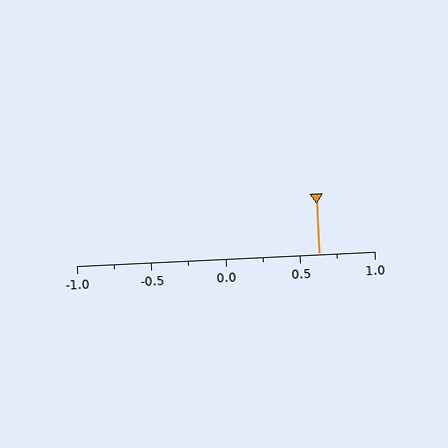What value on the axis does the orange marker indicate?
The marker indicates approximately 0.62.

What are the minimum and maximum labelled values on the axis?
The axis runs from -1.0 to 1.0.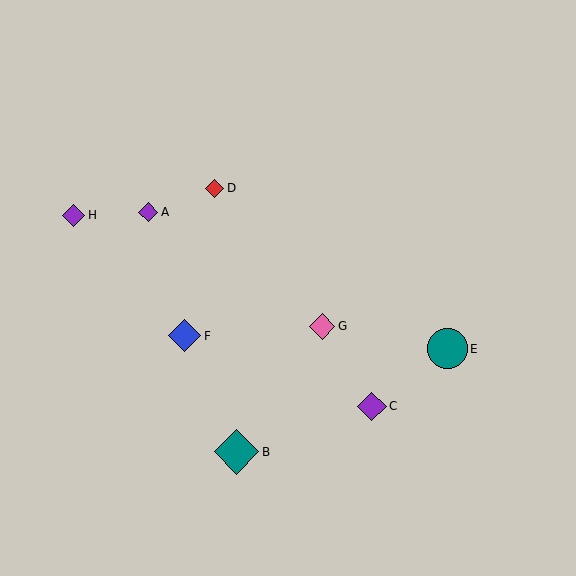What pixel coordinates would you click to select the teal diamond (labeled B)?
Click at (237, 452) to select the teal diamond B.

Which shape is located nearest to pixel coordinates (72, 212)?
The purple diamond (labeled H) at (73, 215) is nearest to that location.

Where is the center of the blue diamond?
The center of the blue diamond is at (185, 336).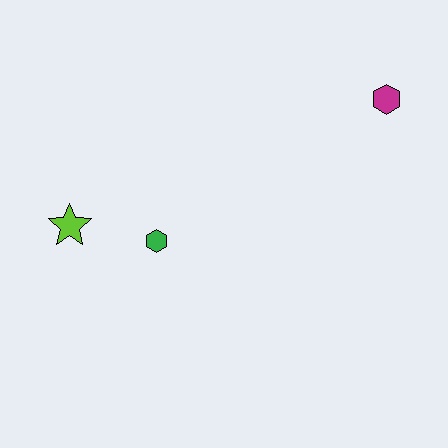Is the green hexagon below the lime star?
Yes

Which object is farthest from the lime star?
The magenta hexagon is farthest from the lime star.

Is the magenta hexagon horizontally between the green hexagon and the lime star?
No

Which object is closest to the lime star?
The green hexagon is closest to the lime star.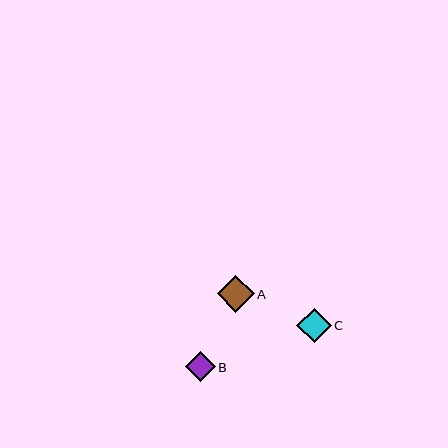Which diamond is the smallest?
Diamond B is the smallest with a size of approximately 30 pixels.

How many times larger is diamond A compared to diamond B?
Diamond A is approximately 1.2 times the size of diamond B.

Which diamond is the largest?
Diamond A is the largest with a size of approximately 37 pixels.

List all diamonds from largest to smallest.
From largest to smallest: A, C, B.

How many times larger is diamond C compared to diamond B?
Diamond C is approximately 1.1 times the size of diamond B.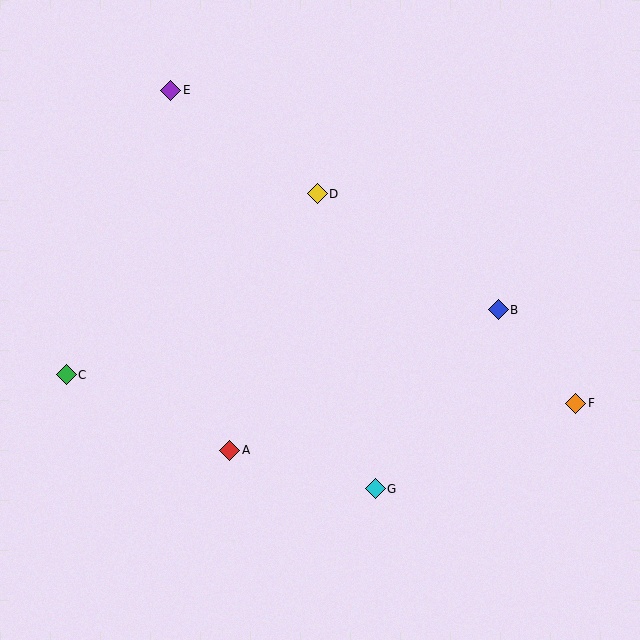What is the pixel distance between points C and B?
The distance between C and B is 437 pixels.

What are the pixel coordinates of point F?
Point F is at (576, 403).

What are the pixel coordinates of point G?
Point G is at (375, 489).